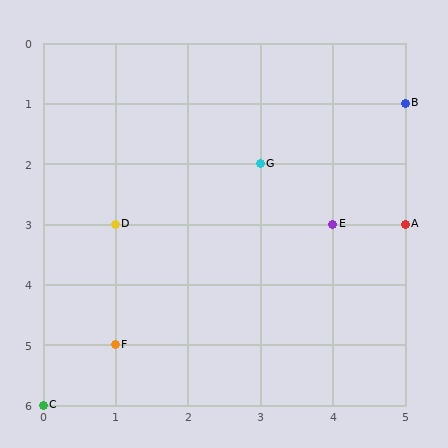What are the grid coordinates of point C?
Point C is at grid coordinates (0, 6).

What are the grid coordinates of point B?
Point B is at grid coordinates (5, 1).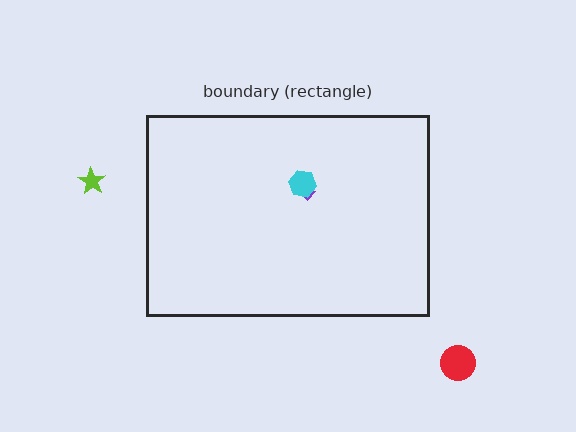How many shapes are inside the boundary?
2 inside, 2 outside.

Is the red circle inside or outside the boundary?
Outside.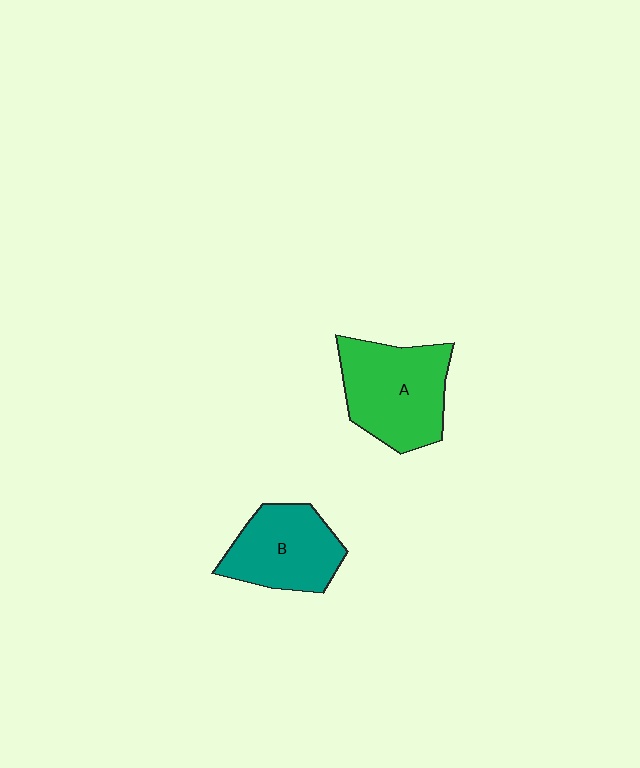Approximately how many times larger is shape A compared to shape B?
Approximately 1.2 times.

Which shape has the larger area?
Shape A (green).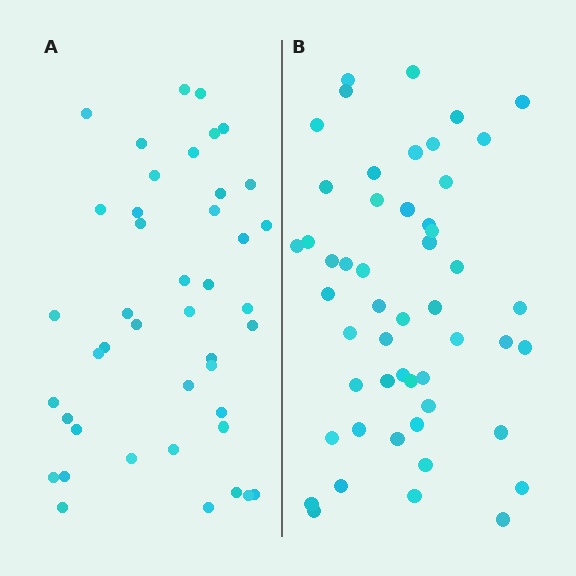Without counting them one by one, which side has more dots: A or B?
Region B (the right region) has more dots.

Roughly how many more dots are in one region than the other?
Region B has roughly 8 or so more dots than region A.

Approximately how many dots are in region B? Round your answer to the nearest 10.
About 50 dots. (The exact count is 51, which rounds to 50.)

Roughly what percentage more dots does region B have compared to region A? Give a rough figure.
About 20% more.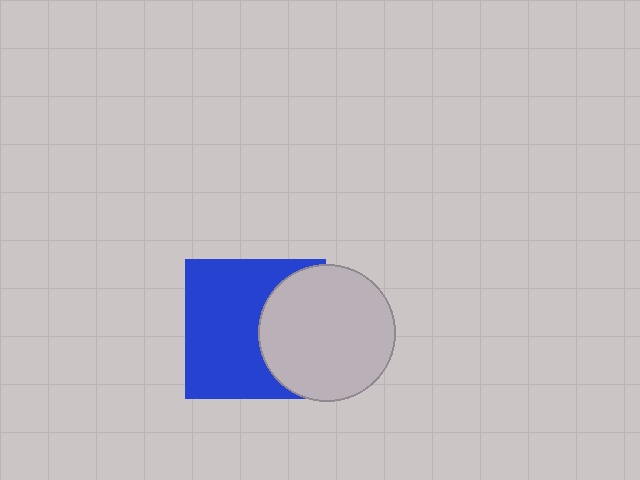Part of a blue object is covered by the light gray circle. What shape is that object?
It is a square.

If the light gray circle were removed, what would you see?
You would see the complete blue square.